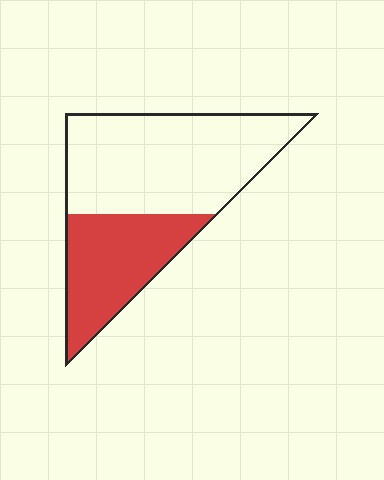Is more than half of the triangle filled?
No.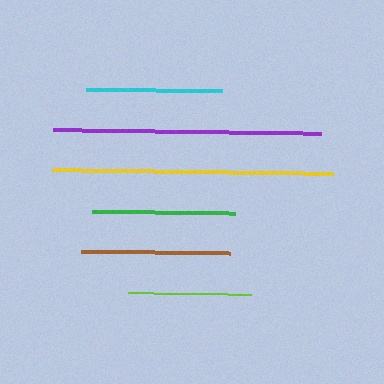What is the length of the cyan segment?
The cyan segment is approximately 137 pixels long.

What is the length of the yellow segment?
The yellow segment is approximately 281 pixels long.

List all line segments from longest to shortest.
From longest to shortest: yellow, purple, brown, green, cyan, lime.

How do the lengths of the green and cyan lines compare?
The green and cyan lines are approximately the same length.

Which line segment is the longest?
The yellow line is the longest at approximately 281 pixels.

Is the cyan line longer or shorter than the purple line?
The purple line is longer than the cyan line.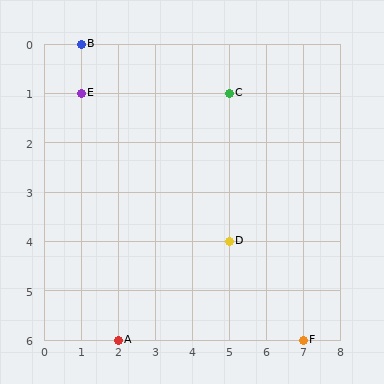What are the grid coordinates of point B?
Point B is at grid coordinates (1, 0).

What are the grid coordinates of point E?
Point E is at grid coordinates (1, 1).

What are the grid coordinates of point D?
Point D is at grid coordinates (5, 4).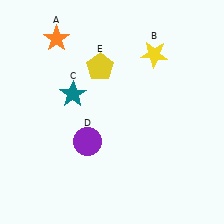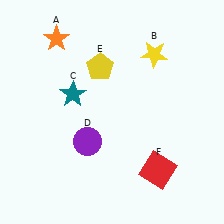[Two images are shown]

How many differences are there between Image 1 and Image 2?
There is 1 difference between the two images.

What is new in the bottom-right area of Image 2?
A red square (F) was added in the bottom-right area of Image 2.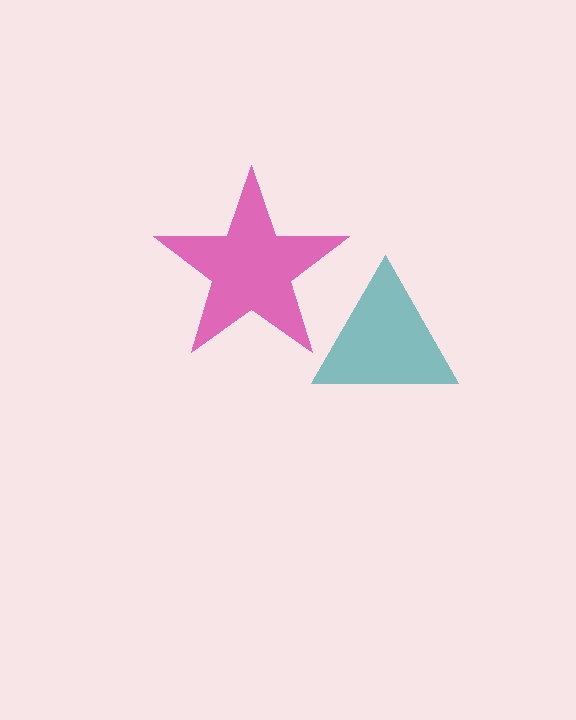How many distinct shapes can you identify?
There are 2 distinct shapes: a teal triangle, a magenta star.